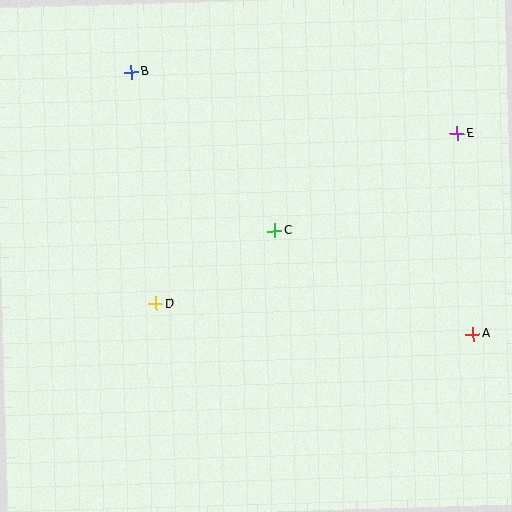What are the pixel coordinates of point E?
Point E is at (457, 133).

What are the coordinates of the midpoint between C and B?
The midpoint between C and B is at (203, 151).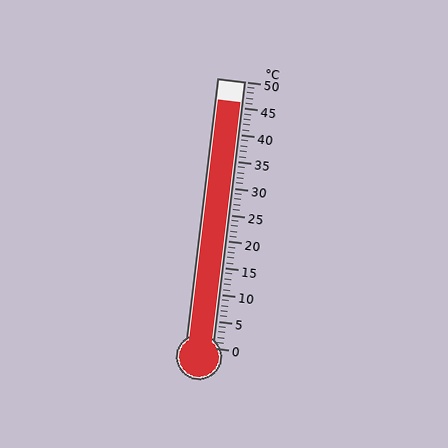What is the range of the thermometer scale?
The thermometer scale ranges from 0°C to 50°C.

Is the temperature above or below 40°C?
The temperature is above 40°C.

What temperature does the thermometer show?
The thermometer shows approximately 46°C.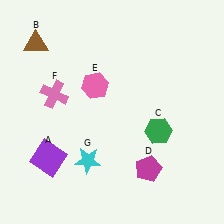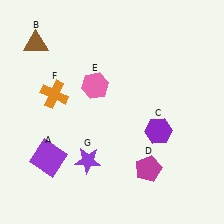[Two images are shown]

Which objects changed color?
C changed from green to purple. F changed from pink to orange. G changed from cyan to purple.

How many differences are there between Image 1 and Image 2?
There are 3 differences between the two images.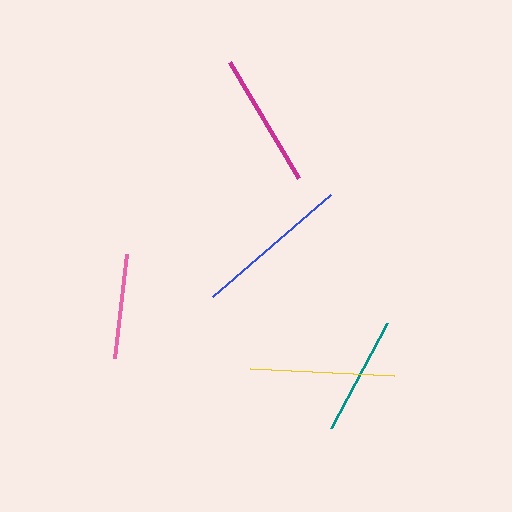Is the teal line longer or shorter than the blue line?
The blue line is longer than the teal line.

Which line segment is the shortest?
The pink line is the shortest at approximately 105 pixels.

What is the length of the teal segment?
The teal segment is approximately 119 pixels long.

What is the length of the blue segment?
The blue segment is approximately 155 pixels long.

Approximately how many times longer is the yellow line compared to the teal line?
The yellow line is approximately 1.2 times the length of the teal line.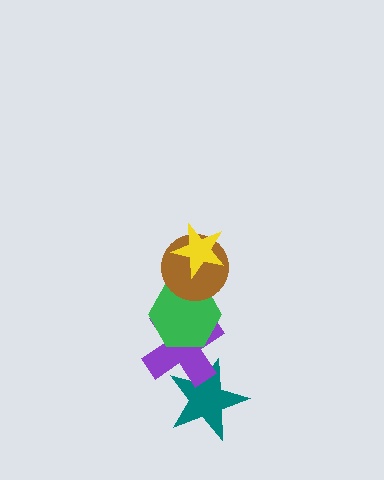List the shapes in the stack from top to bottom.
From top to bottom: the yellow star, the brown circle, the green hexagon, the purple cross, the teal star.